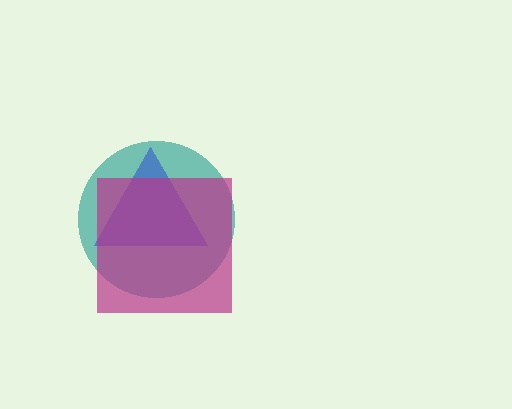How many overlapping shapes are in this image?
There are 3 overlapping shapes in the image.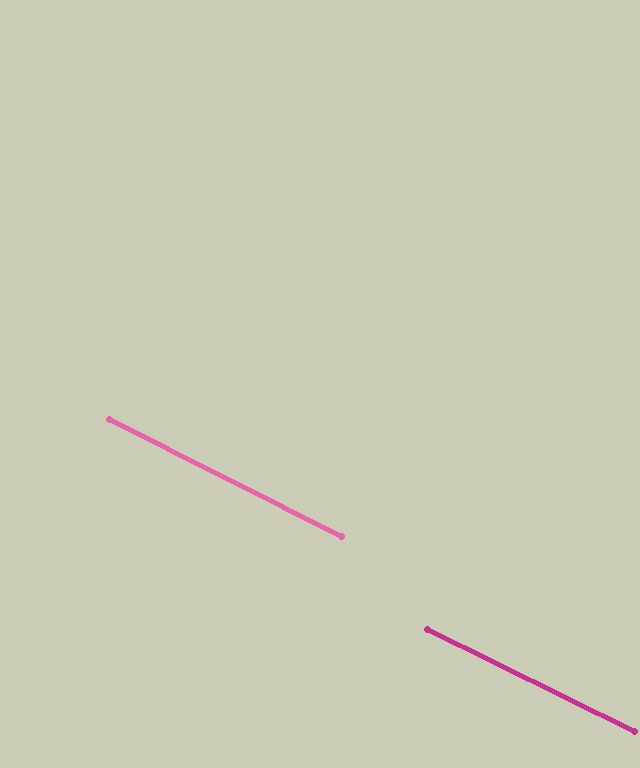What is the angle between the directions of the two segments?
Approximately 1 degree.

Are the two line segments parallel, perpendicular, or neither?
Parallel — their directions differ by only 0.6°.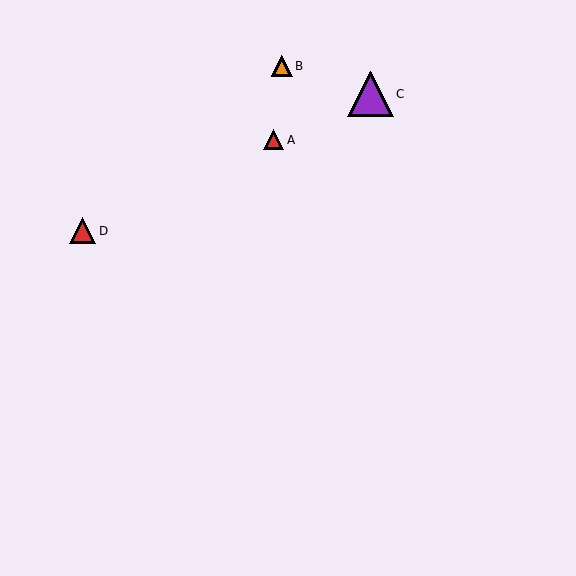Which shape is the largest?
The purple triangle (labeled C) is the largest.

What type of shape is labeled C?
Shape C is a purple triangle.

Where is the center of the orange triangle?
The center of the orange triangle is at (282, 66).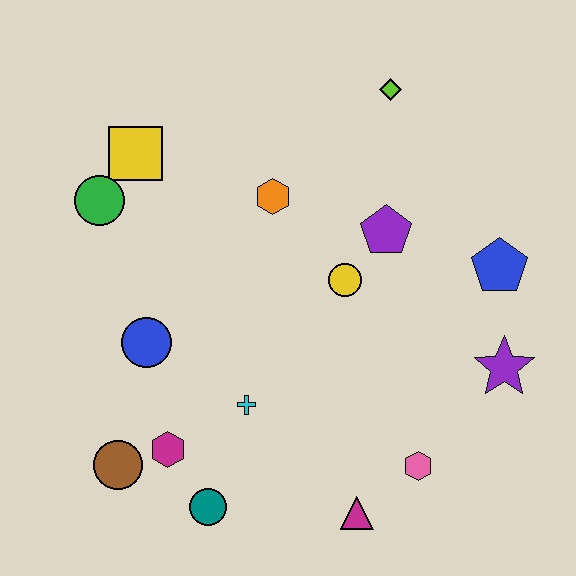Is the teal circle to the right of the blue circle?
Yes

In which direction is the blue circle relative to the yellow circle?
The blue circle is to the left of the yellow circle.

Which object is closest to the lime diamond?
The purple pentagon is closest to the lime diamond.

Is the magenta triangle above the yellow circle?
No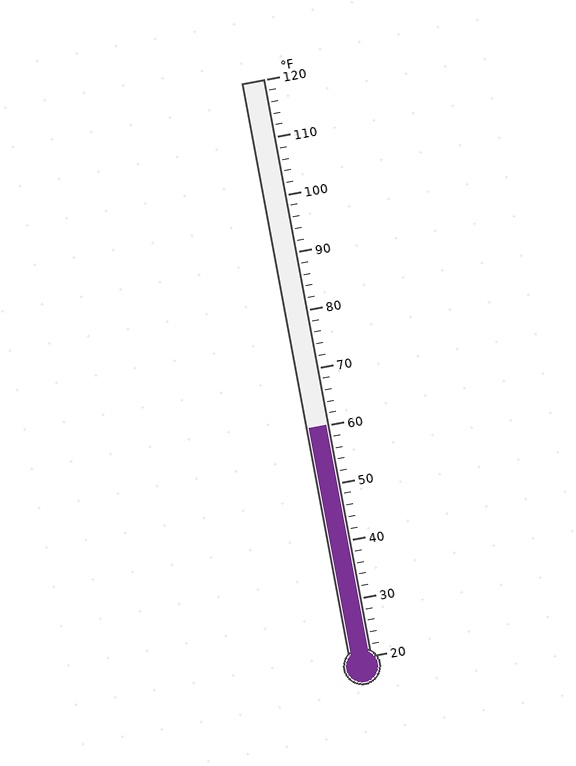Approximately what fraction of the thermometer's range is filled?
The thermometer is filled to approximately 40% of its range.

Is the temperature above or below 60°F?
The temperature is at 60°F.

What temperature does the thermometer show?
The thermometer shows approximately 60°F.